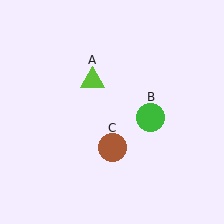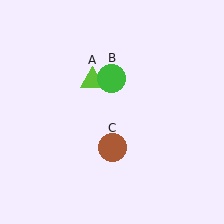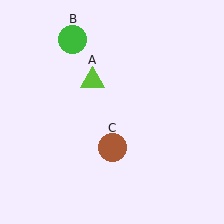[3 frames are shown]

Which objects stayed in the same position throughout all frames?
Lime triangle (object A) and brown circle (object C) remained stationary.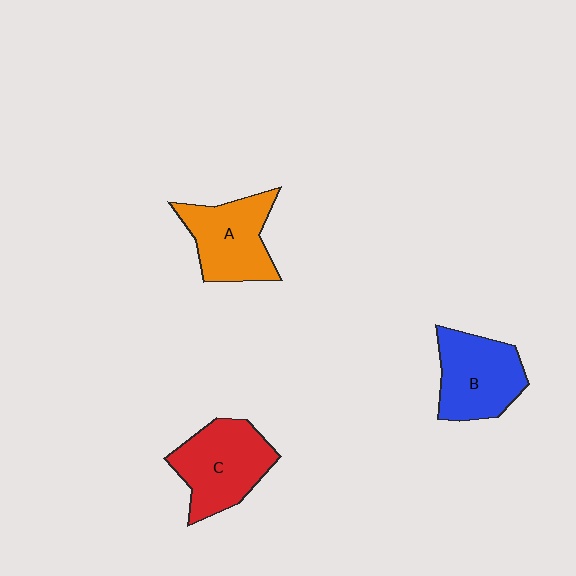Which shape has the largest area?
Shape C (red).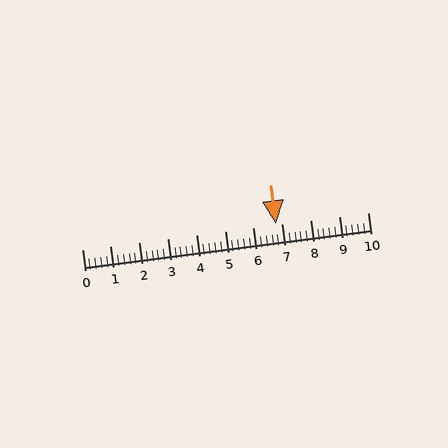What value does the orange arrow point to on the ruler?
The orange arrow points to approximately 6.8.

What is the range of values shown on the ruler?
The ruler shows values from 0 to 10.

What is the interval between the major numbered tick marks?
The major tick marks are spaced 1 units apart.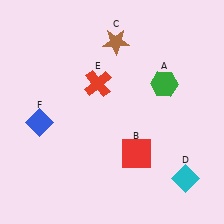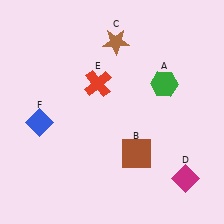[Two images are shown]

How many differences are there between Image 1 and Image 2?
There are 2 differences between the two images.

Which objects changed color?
B changed from red to brown. D changed from cyan to magenta.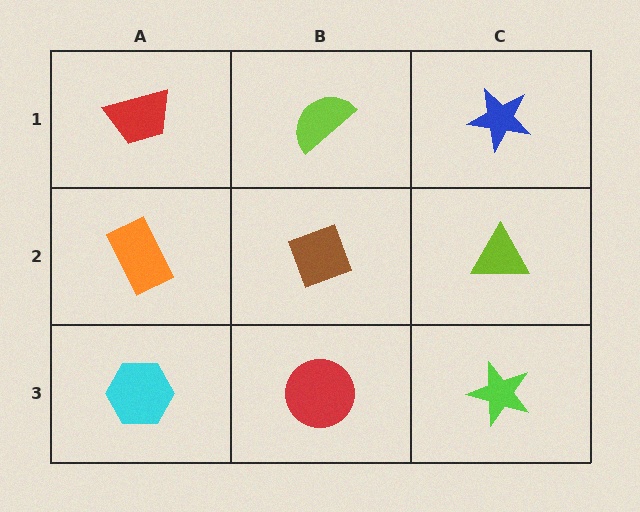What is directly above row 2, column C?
A blue star.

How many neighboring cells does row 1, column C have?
2.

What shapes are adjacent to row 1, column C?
A lime triangle (row 2, column C), a lime semicircle (row 1, column B).